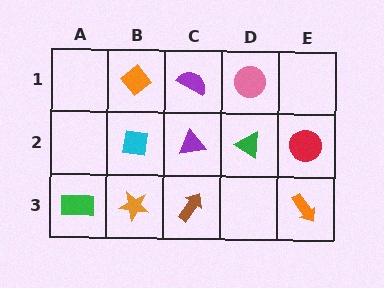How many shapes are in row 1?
3 shapes.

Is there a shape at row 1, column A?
No, that cell is empty.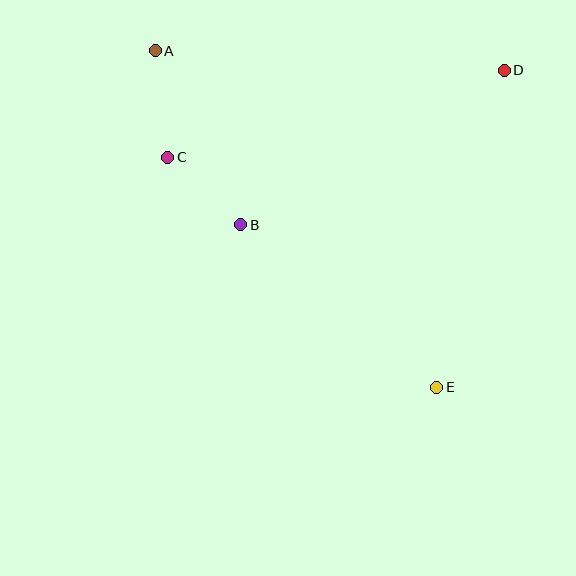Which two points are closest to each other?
Points B and C are closest to each other.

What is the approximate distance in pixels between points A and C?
The distance between A and C is approximately 107 pixels.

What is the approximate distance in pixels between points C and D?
The distance between C and D is approximately 348 pixels.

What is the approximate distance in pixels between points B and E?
The distance between B and E is approximately 255 pixels.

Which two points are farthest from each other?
Points A and E are farthest from each other.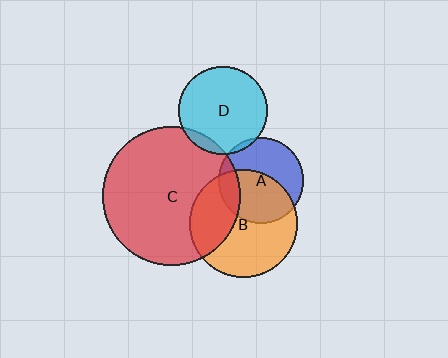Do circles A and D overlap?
Yes.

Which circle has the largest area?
Circle C (red).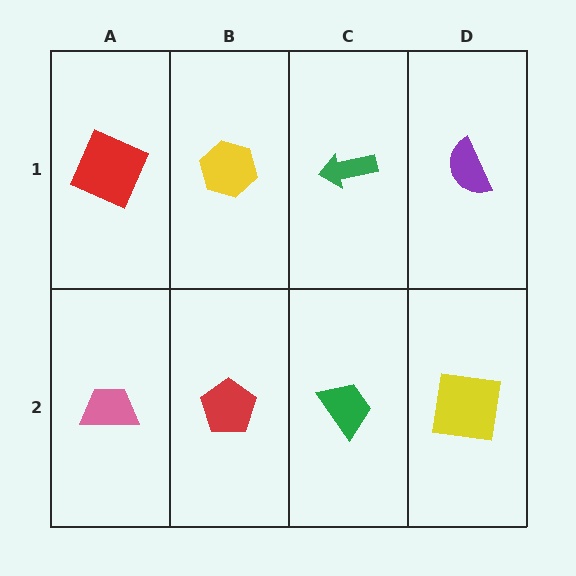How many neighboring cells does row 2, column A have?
2.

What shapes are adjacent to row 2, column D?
A purple semicircle (row 1, column D), a green trapezoid (row 2, column C).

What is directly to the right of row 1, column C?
A purple semicircle.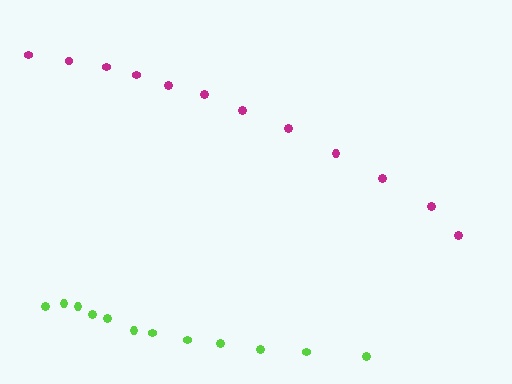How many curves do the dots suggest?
There are 2 distinct paths.